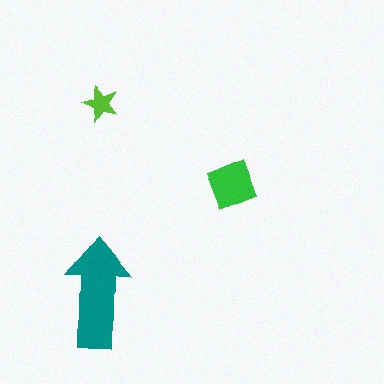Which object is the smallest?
The lime star.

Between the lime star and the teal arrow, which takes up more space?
The teal arrow.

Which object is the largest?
The teal arrow.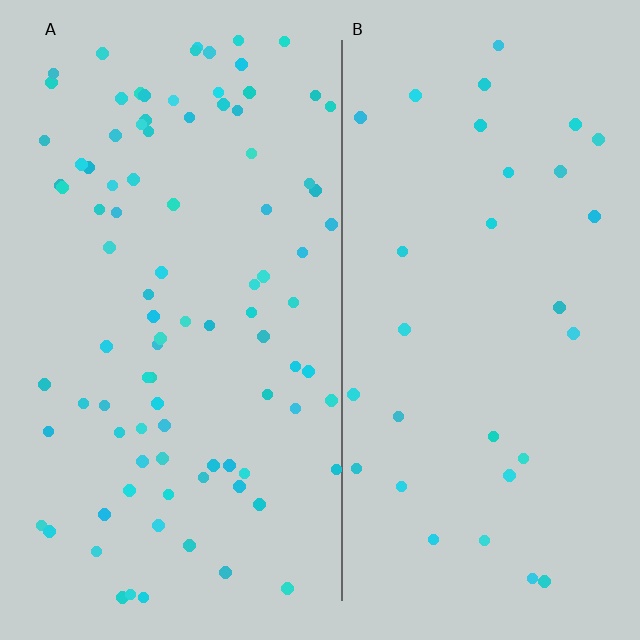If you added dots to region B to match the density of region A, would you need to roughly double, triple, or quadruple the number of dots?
Approximately triple.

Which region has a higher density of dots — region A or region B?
A (the left).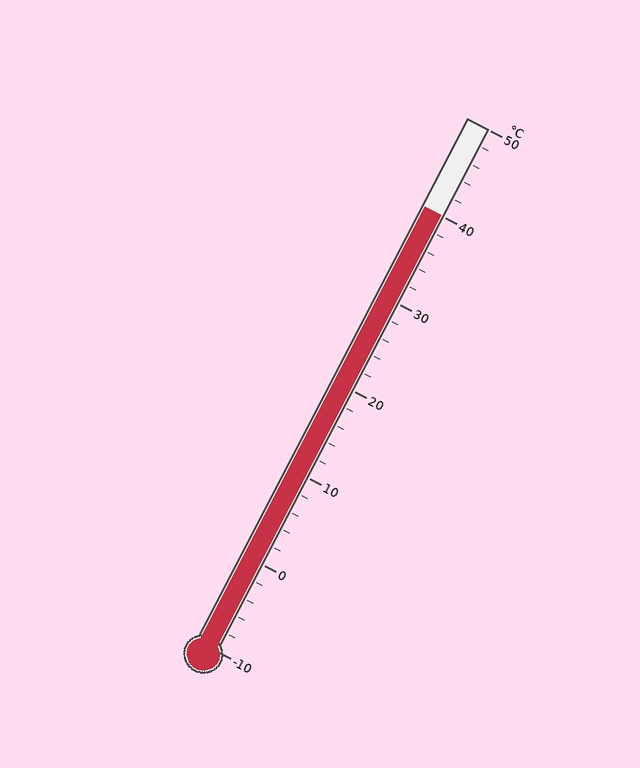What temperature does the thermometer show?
The thermometer shows approximately 40°C.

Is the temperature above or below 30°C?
The temperature is above 30°C.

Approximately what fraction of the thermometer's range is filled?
The thermometer is filled to approximately 85% of its range.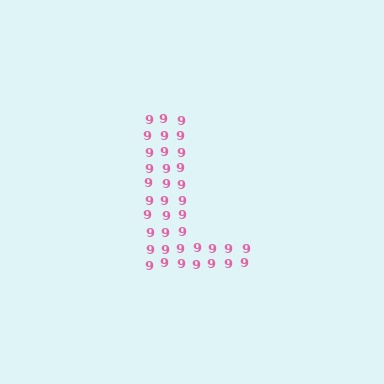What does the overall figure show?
The overall figure shows the letter L.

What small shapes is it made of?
It is made of small digit 9's.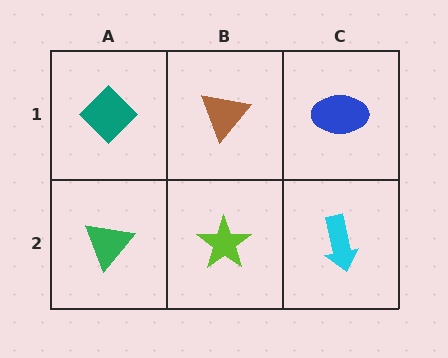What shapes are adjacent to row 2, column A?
A teal diamond (row 1, column A), a lime star (row 2, column B).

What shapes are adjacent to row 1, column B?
A lime star (row 2, column B), a teal diamond (row 1, column A), a blue ellipse (row 1, column C).